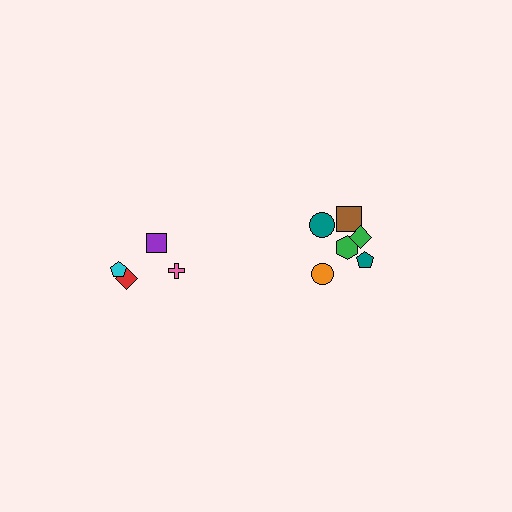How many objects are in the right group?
There are 6 objects.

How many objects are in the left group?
There are 4 objects.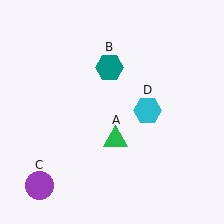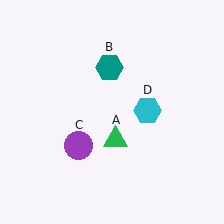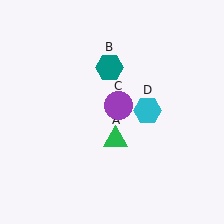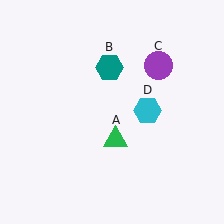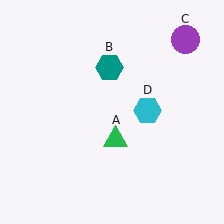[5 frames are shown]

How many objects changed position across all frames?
1 object changed position: purple circle (object C).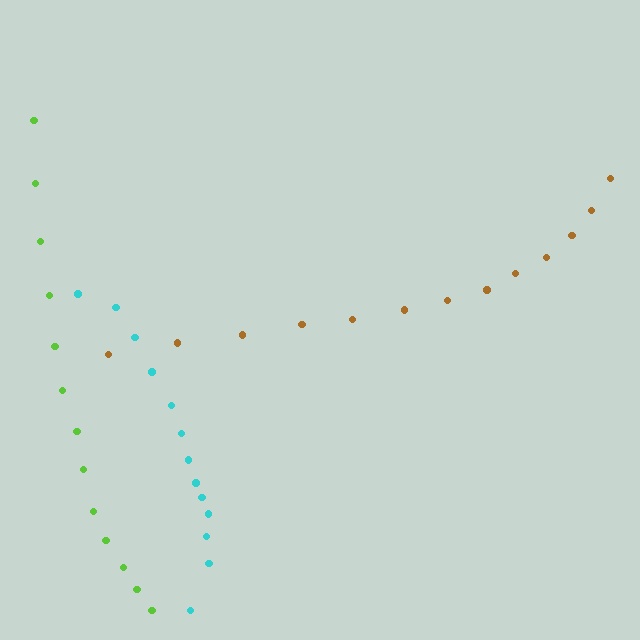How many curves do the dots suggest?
There are 3 distinct paths.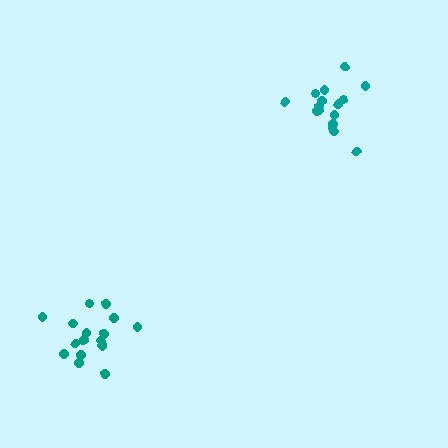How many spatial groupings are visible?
There are 2 spatial groupings.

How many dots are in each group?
Group 1: 16 dots, Group 2: 16 dots (32 total).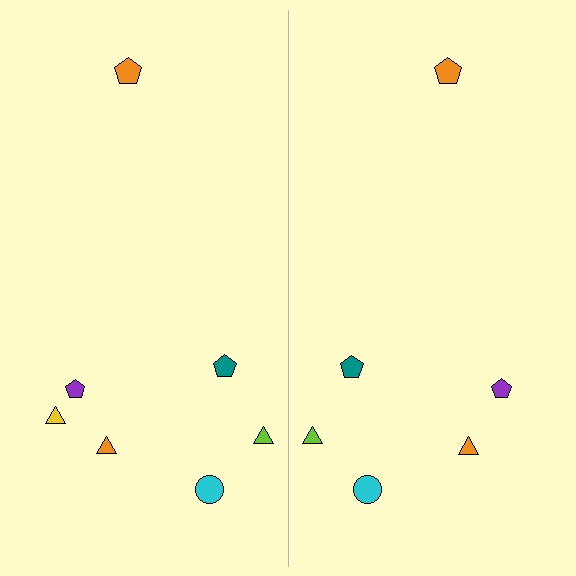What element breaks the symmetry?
A yellow triangle is missing from the right side.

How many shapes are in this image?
There are 13 shapes in this image.